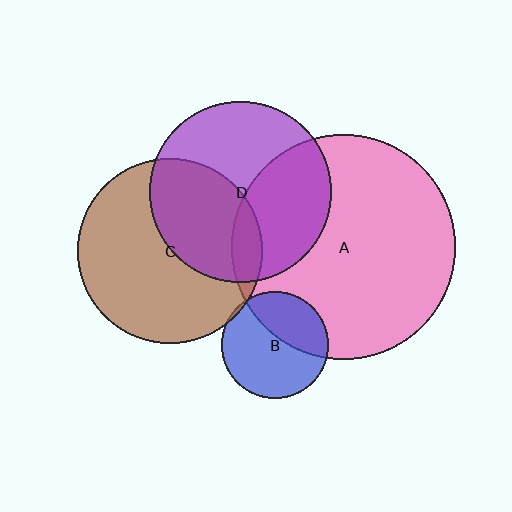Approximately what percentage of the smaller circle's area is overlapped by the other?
Approximately 5%.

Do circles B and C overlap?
Yes.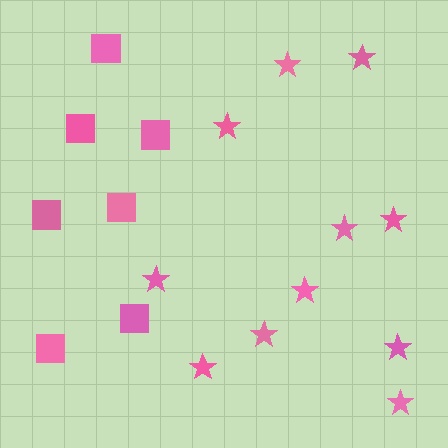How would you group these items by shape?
There are 2 groups: one group of stars (11) and one group of squares (7).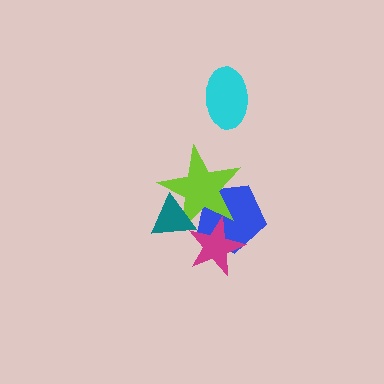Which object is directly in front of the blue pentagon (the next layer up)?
The lime star is directly in front of the blue pentagon.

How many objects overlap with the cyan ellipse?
0 objects overlap with the cyan ellipse.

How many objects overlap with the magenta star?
2 objects overlap with the magenta star.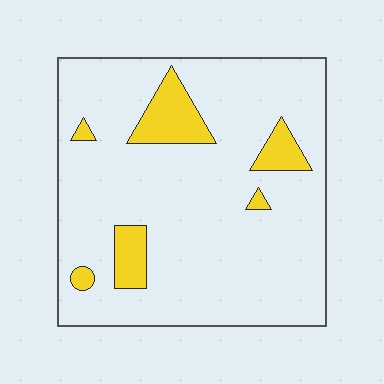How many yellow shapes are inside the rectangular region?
6.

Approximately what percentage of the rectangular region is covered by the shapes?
Approximately 10%.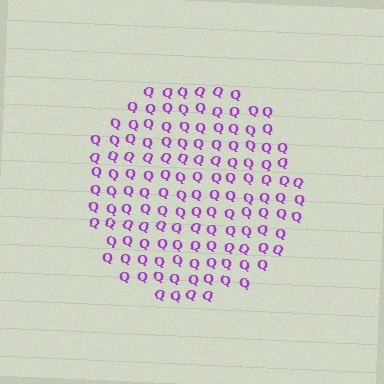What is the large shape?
The large shape is a circle.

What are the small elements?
The small elements are letter Q's.